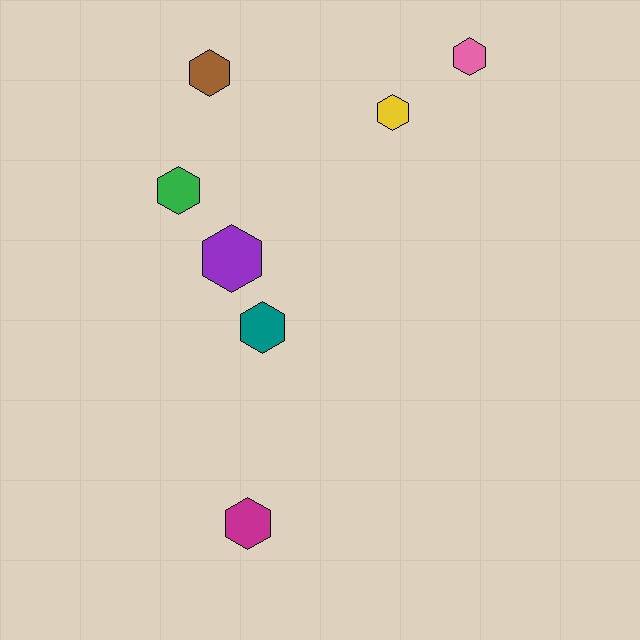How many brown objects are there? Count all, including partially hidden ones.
There is 1 brown object.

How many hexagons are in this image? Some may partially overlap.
There are 7 hexagons.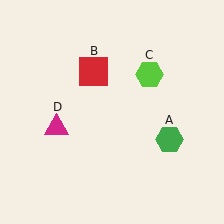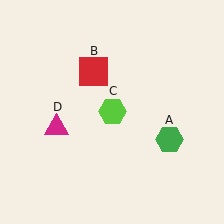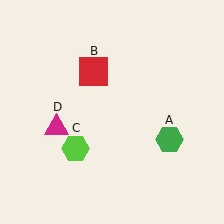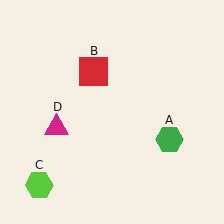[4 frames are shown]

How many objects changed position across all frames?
1 object changed position: lime hexagon (object C).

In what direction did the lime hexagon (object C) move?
The lime hexagon (object C) moved down and to the left.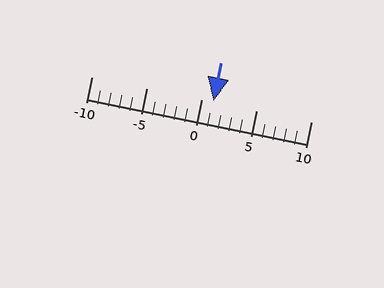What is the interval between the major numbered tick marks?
The major tick marks are spaced 5 units apart.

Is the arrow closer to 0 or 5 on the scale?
The arrow is closer to 0.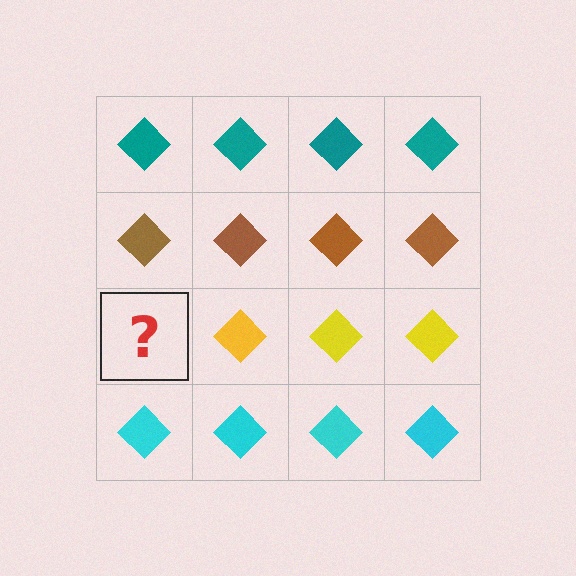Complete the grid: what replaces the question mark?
The question mark should be replaced with a yellow diamond.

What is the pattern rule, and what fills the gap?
The rule is that each row has a consistent color. The gap should be filled with a yellow diamond.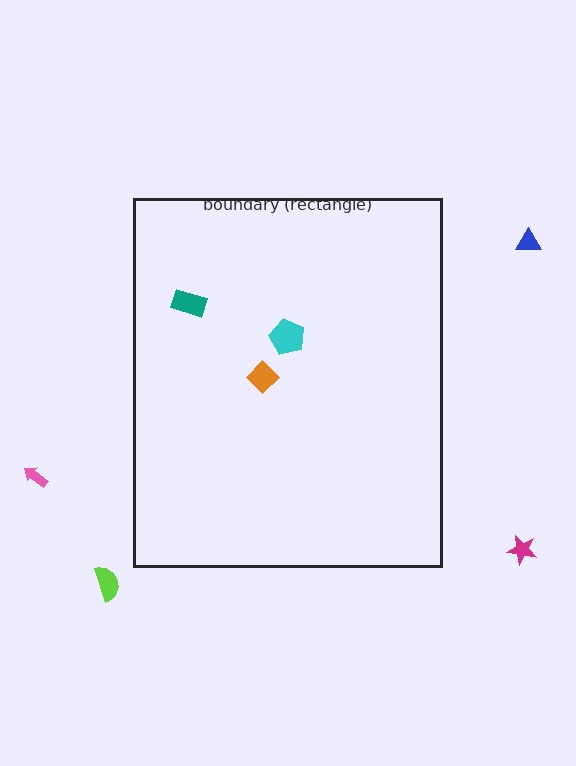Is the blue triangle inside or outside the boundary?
Outside.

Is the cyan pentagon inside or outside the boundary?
Inside.